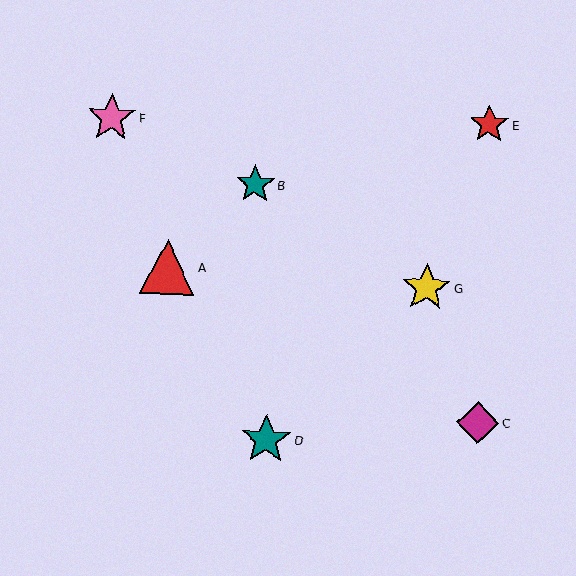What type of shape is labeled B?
Shape B is a teal star.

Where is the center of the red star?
The center of the red star is at (489, 124).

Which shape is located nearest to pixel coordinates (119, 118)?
The pink star (labeled F) at (111, 118) is nearest to that location.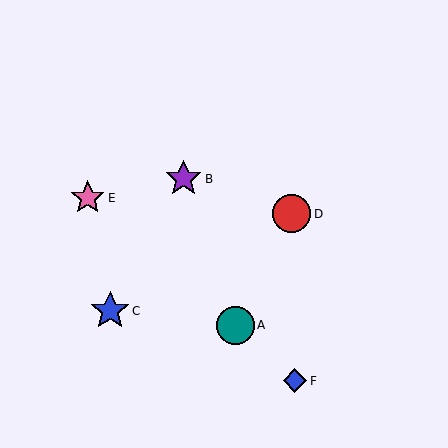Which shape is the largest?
The blue star (labeled C) is the largest.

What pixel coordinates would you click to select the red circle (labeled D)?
Click at (292, 214) to select the red circle D.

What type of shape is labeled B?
Shape B is a purple star.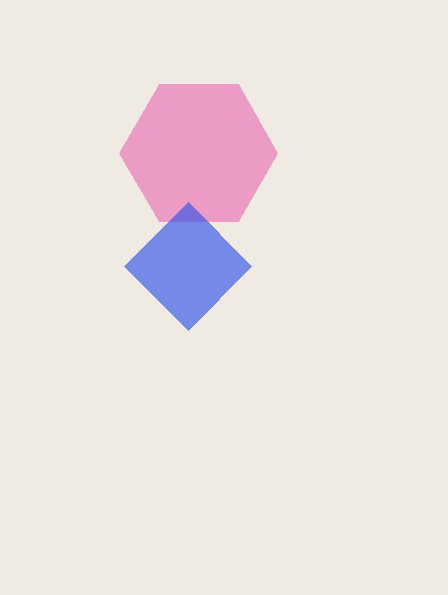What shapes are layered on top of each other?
The layered shapes are: a pink hexagon, a blue diamond.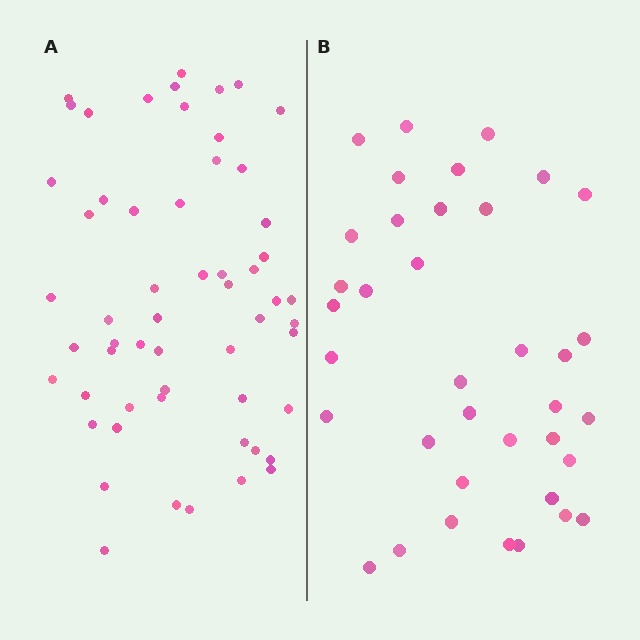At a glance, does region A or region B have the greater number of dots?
Region A (the left region) has more dots.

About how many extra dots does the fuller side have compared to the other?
Region A has approximately 20 more dots than region B.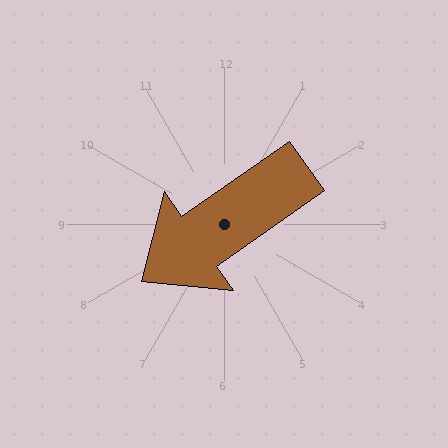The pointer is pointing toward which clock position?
Roughly 8 o'clock.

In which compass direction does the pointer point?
Southwest.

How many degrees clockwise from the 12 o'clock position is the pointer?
Approximately 235 degrees.